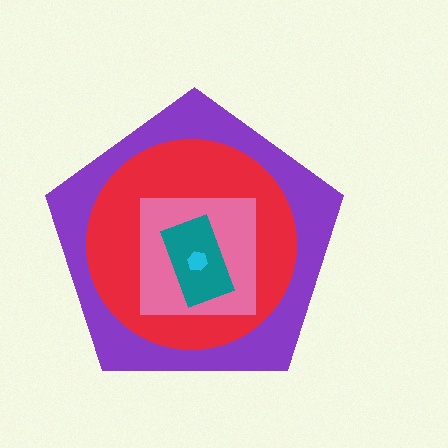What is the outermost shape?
The purple pentagon.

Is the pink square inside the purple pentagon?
Yes.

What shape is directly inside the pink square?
The teal rectangle.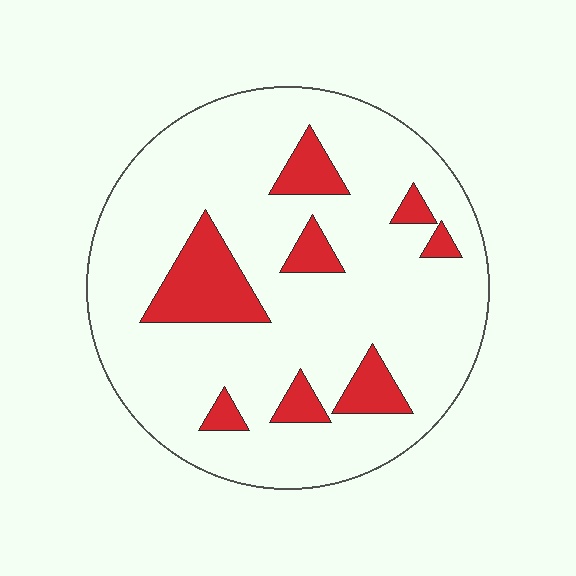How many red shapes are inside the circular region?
8.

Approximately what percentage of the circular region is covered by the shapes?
Approximately 15%.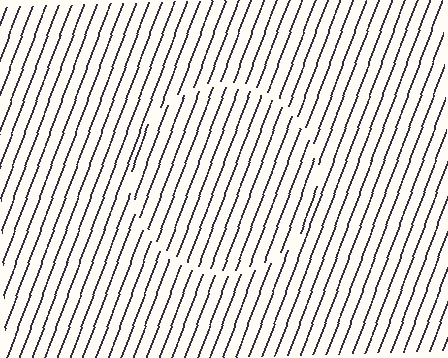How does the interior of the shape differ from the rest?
The interior of the shape contains the same grating, shifted by half a period — the contour is defined by the phase discontinuity where line-ends from the inner and outer gratings abut.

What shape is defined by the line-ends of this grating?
An illusory circle. The interior of the shape contains the same grating, shifted by half a period — the contour is defined by the phase discontinuity where line-ends from the inner and outer gratings abut.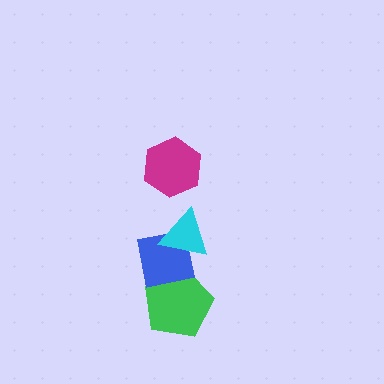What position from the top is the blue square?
The blue square is 3rd from the top.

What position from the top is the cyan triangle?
The cyan triangle is 2nd from the top.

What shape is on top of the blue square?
The cyan triangle is on top of the blue square.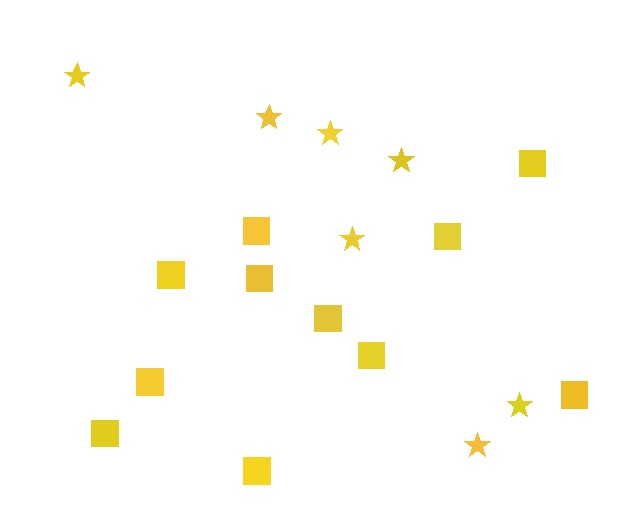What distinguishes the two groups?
There are 2 groups: one group of squares (11) and one group of stars (7).